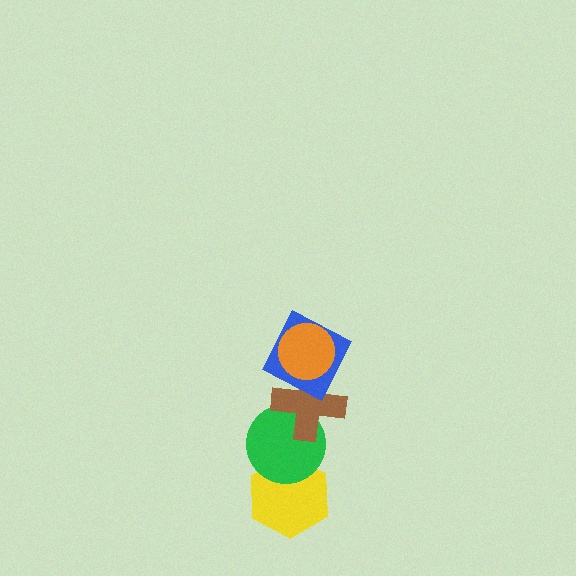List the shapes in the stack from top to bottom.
From top to bottom: the orange circle, the blue square, the brown cross, the green circle, the yellow hexagon.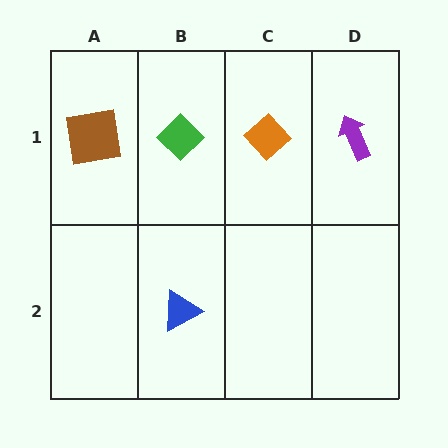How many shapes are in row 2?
1 shape.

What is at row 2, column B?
A blue triangle.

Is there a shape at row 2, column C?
No, that cell is empty.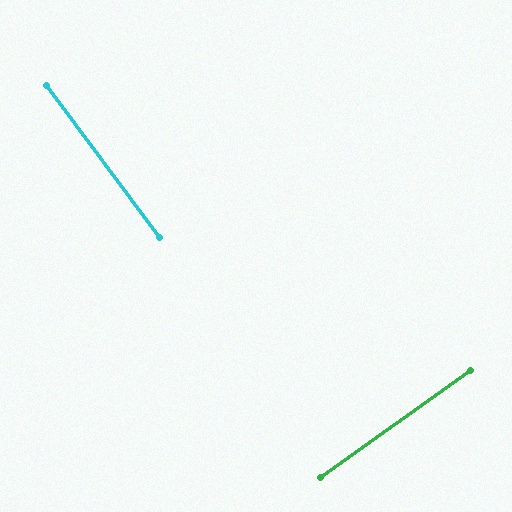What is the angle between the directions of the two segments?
Approximately 89 degrees.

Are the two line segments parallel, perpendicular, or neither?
Perpendicular — they meet at approximately 89°.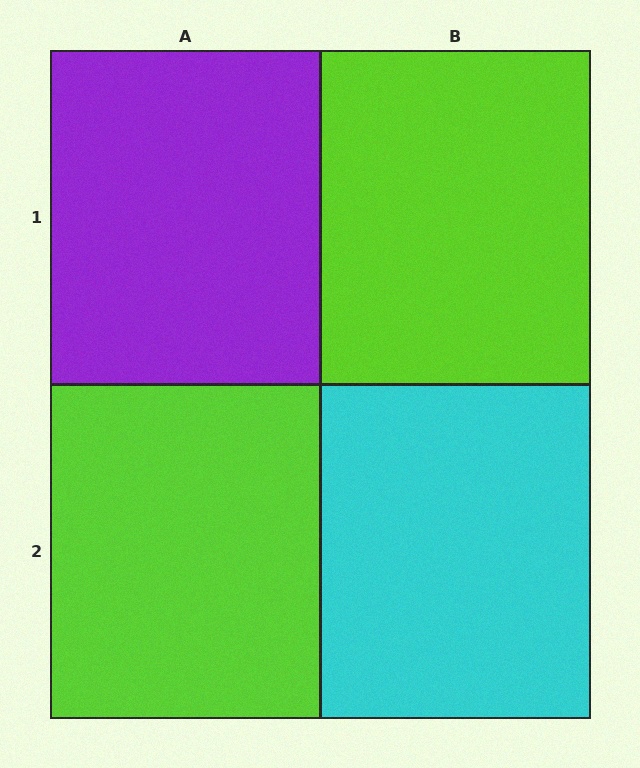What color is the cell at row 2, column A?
Lime.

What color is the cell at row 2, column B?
Cyan.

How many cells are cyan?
1 cell is cyan.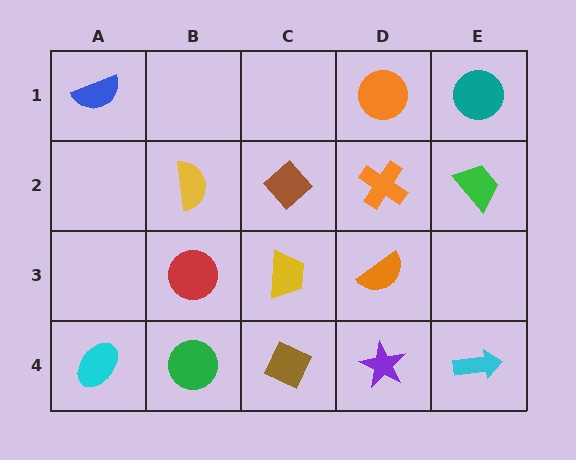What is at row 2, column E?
A green trapezoid.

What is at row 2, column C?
A brown diamond.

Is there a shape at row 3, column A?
No, that cell is empty.